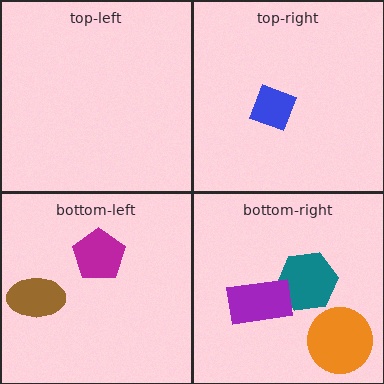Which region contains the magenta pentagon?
The bottom-left region.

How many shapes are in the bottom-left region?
2.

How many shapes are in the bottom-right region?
3.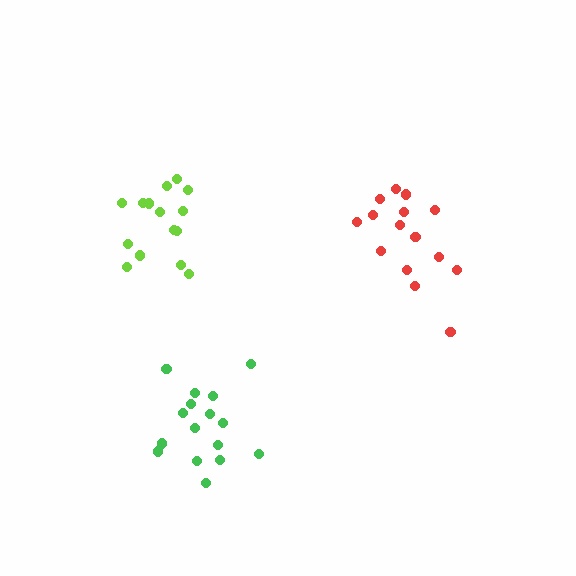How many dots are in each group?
Group 1: 15 dots, Group 2: 15 dots, Group 3: 16 dots (46 total).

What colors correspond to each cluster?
The clusters are colored: red, lime, green.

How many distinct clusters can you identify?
There are 3 distinct clusters.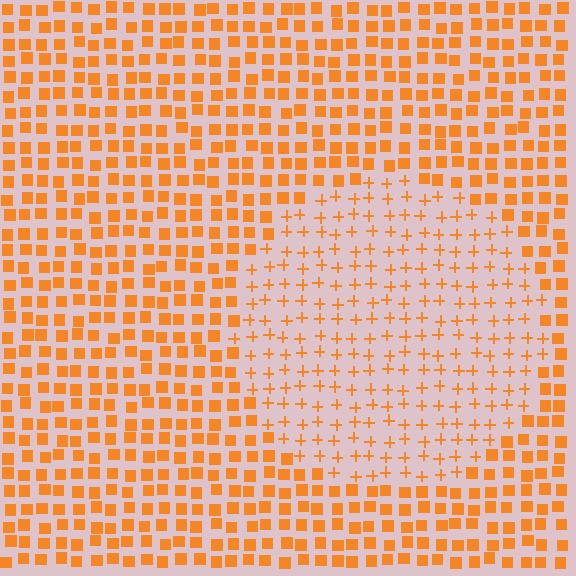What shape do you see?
I see a circle.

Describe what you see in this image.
The image is filled with small orange elements arranged in a uniform grid. A circle-shaped region contains plus signs, while the surrounding area contains squares. The boundary is defined purely by the change in element shape.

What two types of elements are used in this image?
The image uses plus signs inside the circle region and squares outside it.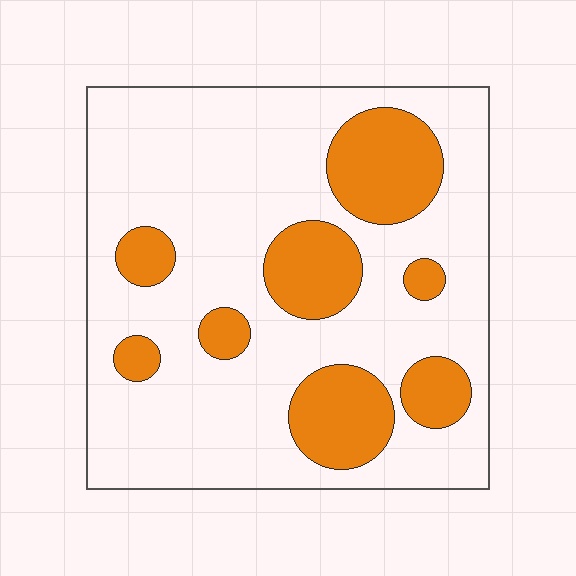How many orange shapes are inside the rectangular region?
8.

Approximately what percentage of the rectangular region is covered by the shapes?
Approximately 25%.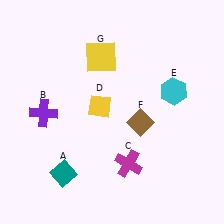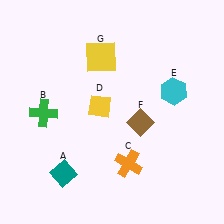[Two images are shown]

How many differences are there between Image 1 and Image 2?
There are 2 differences between the two images.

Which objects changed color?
B changed from purple to green. C changed from magenta to orange.